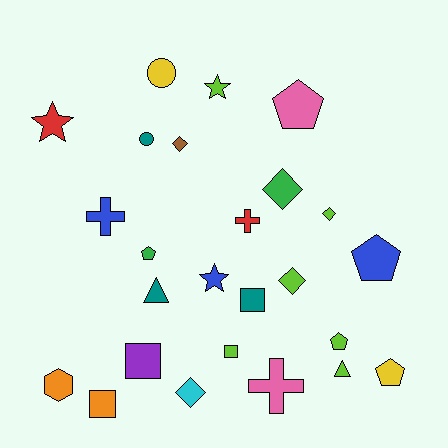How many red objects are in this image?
There are 2 red objects.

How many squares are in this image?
There are 4 squares.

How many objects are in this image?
There are 25 objects.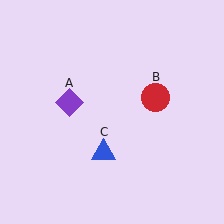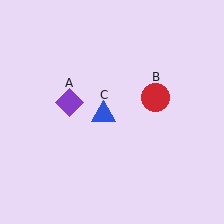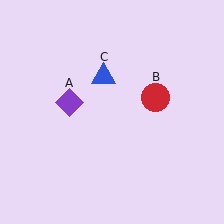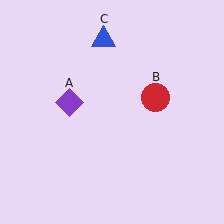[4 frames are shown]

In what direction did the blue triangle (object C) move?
The blue triangle (object C) moved up.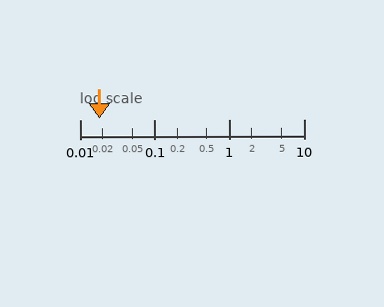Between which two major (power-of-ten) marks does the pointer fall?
The pointer is between 0.01 and 0.1.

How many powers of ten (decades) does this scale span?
The scale spans 3 decades, from 0.01 to 10.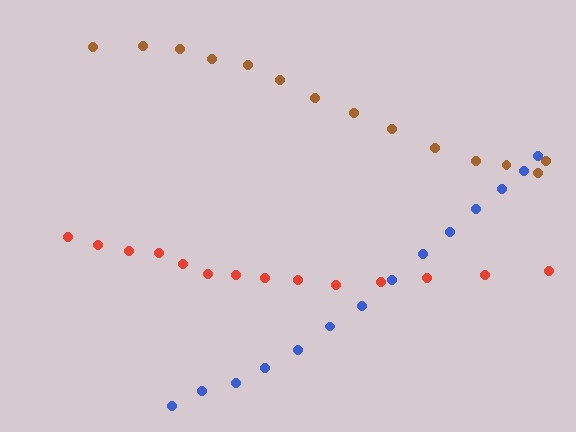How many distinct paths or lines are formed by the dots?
There are 3 distinct paths.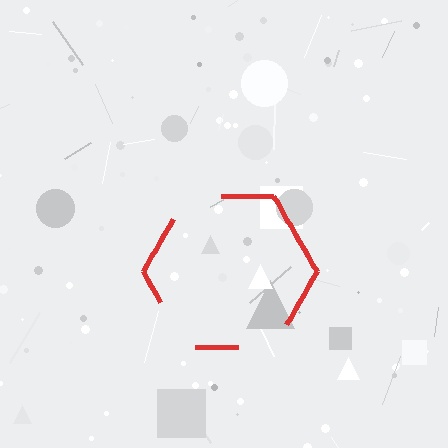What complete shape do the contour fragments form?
The contour fragments form a hexagon.